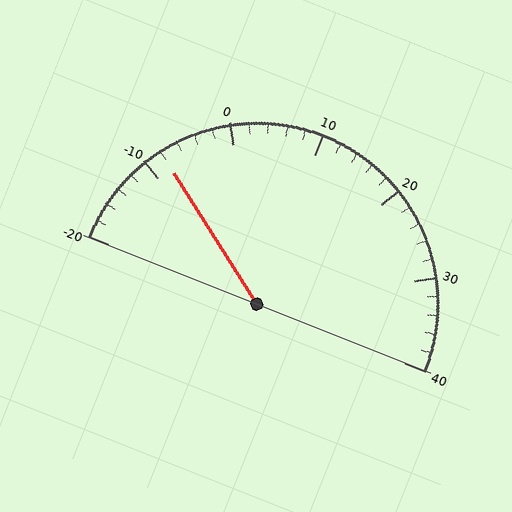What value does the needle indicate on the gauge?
The needle indicates approximately -8.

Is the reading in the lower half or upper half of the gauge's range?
The reading is in the lower half of the range (-20 to 40).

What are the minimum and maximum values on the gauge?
The gauge ranges from -20 to 40.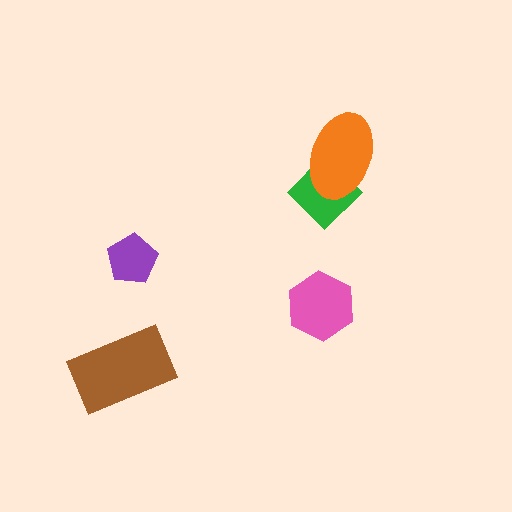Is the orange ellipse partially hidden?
No, no other shape covers it.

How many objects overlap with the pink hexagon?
0 objects overlap with the pink hexagon.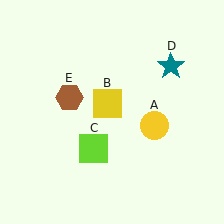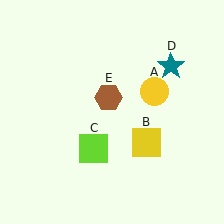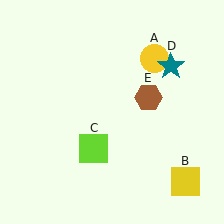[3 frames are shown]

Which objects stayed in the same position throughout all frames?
Lime square (object C) and teal star (object D) remained stationary.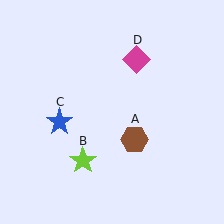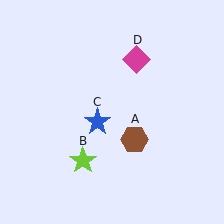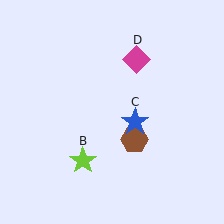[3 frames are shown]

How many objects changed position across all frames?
1 object changed position: blue star (object C).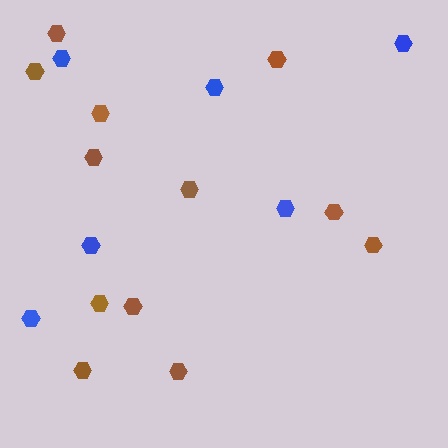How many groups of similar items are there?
There are 2 groups: one group of blue hexagons (6) and one group of brown hexagons (12).